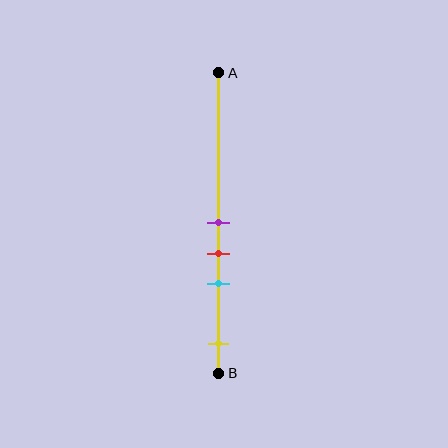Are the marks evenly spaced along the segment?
No, the marks are not evenly spaced.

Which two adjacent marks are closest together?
The purple and red marks are the closest adjacent pair.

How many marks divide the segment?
There are 4 marks dividing the segment.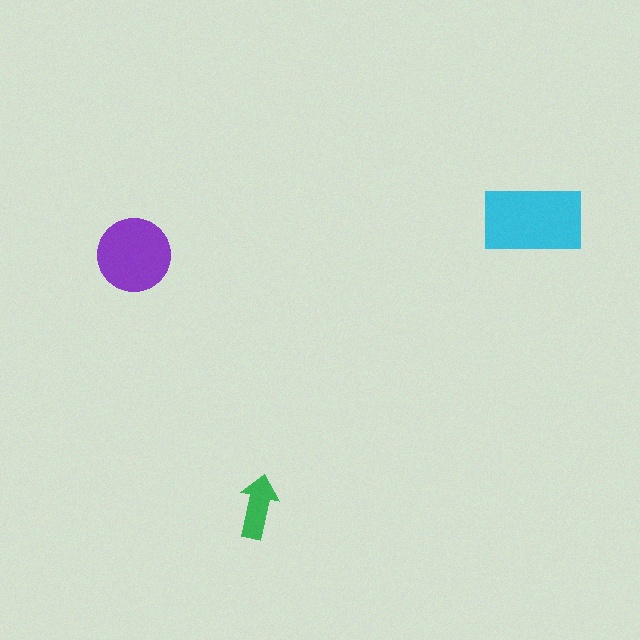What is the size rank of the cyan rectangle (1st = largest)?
1st.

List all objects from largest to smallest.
The cyan rectangle, the purple circle, the green arrow.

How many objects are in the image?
There are 3 objects in the image.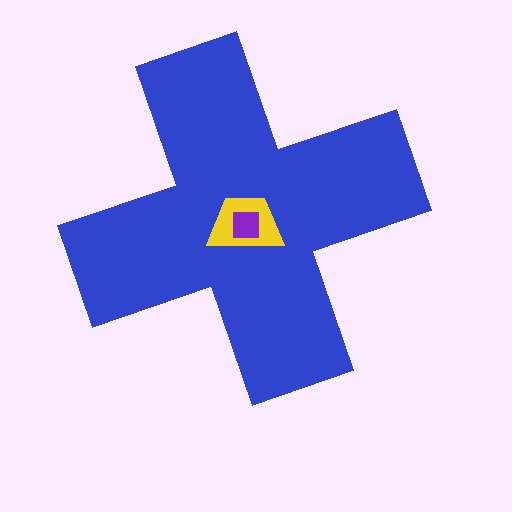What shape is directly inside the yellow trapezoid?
The purple square.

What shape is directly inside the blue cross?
The yellow trapezoid.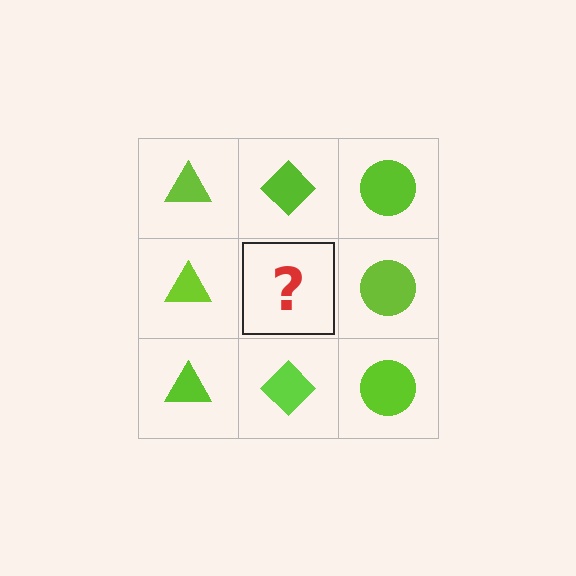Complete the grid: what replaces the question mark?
The question mark should be replaced with a lime diamond.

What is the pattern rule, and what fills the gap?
The rule is that each column has a consistent shape. The gap should be filled with a lime diamond.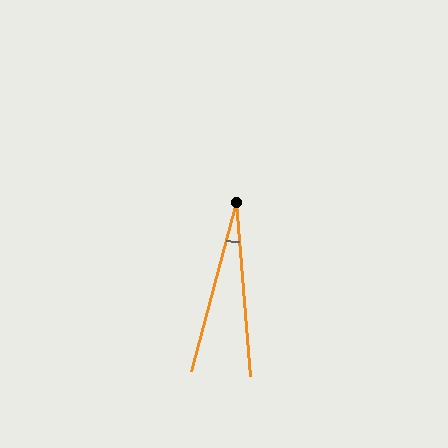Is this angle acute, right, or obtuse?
It is acute.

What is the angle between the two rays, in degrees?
Approximately 20 degrees.